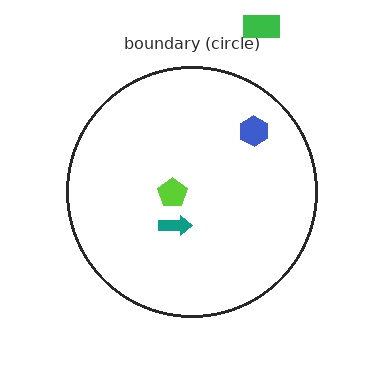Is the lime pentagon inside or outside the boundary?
Inside.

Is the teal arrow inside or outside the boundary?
Inside.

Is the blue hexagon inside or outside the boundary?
Inside.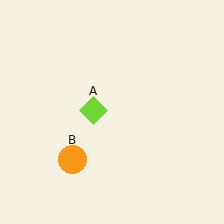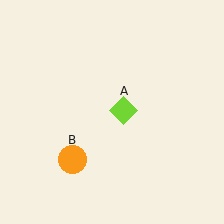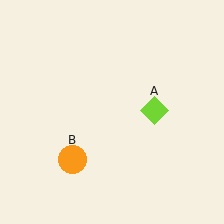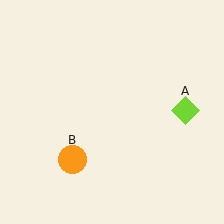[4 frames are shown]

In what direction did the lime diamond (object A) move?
The lime diamond (object A) moved right.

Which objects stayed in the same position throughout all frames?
Orange circle (object B) remained stationary.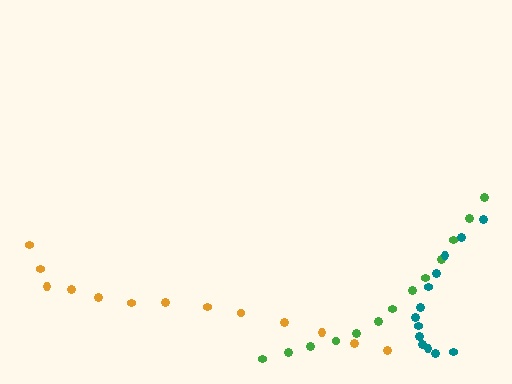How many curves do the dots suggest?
There are 3 distinct paths.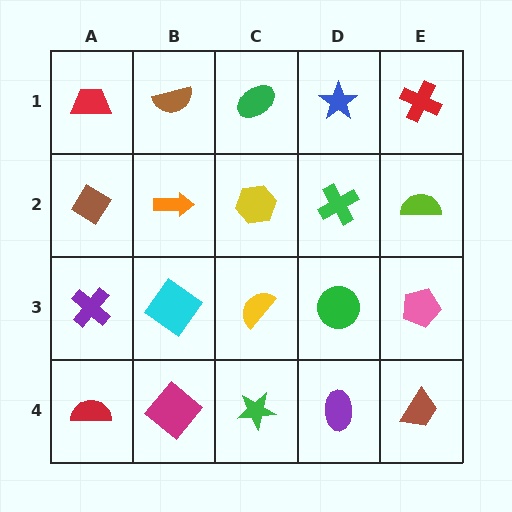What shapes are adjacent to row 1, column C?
A yellow hexagon (row 2, column C), a brown semicircle (row 1, column B), a blue star (row 1, column D).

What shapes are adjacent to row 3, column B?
An orange arrow (row 2, column B), a magenta diamond (row 4, column B), a purple cross (row 3, column A), a yellow semicircle (row 3, column C).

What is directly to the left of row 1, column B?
A red trapezoid.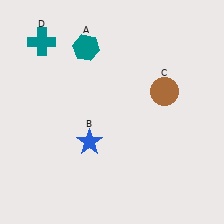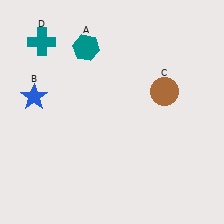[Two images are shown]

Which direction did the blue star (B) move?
The blue star (B) moved left.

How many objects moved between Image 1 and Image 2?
1 object moved between the two images.